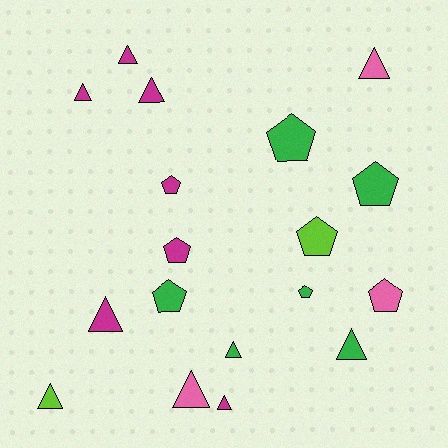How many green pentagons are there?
There are 4 green pentagons.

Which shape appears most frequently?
Triangle, with 10 objects.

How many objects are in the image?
There are 18 objects.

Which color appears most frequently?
Magenta, with 7 objects.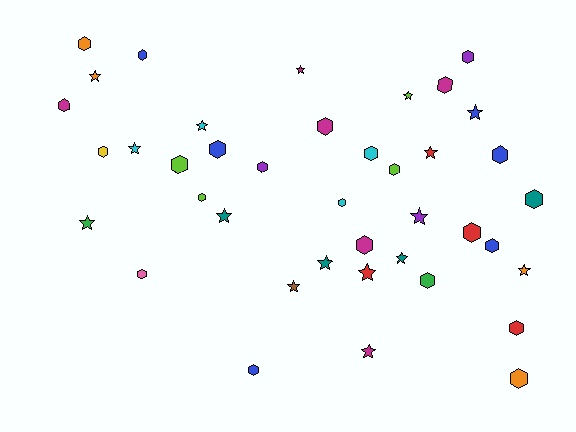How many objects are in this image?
There are 40 objects.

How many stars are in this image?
There are 16 stars.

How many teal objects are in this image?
There are 4 teal objects.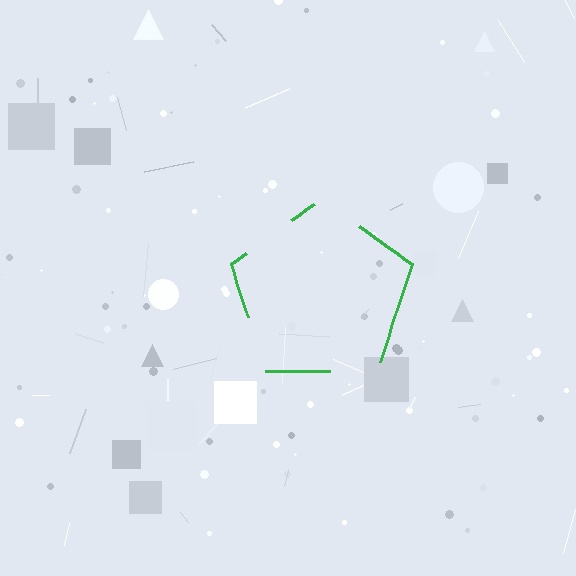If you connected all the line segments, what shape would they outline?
They would outline a pentagon.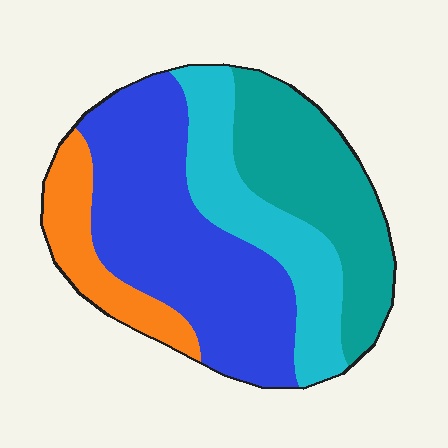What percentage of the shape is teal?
Teal takes up about one quarter (1/4) of the shape.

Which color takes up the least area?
Orange, at roughly 15%.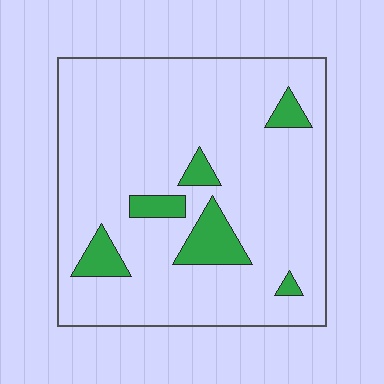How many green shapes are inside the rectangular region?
6.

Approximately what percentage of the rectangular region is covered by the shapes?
Approximately 10%.